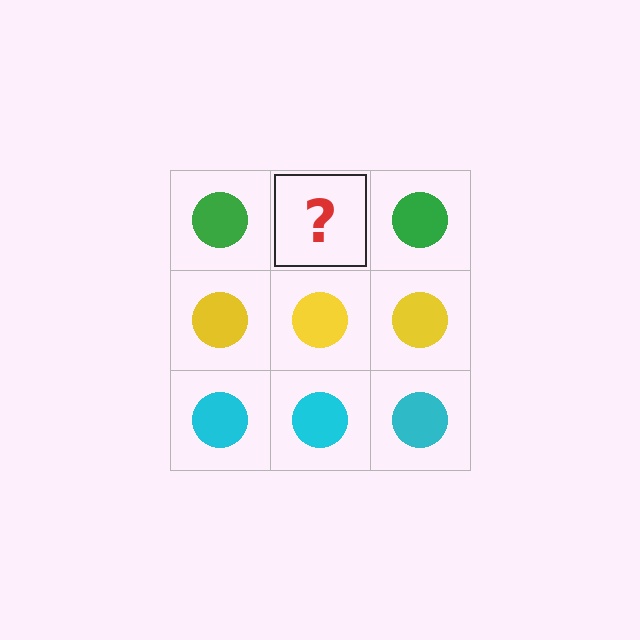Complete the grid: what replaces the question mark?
The question mark should be replaced with a green circle.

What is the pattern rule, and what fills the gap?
The rule is that each row has a consistent color. The gap should be filled with a green circle.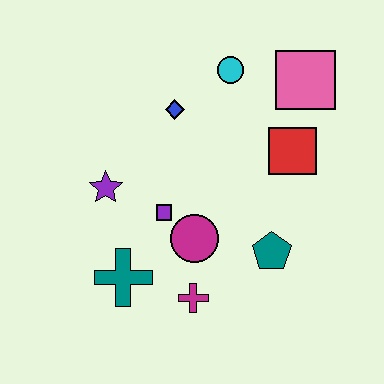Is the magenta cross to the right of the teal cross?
Yes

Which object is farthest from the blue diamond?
The magenta cross is farthest from the blue diamond.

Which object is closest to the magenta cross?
The magenta circle is closest to the magenta cross.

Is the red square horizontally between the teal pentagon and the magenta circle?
No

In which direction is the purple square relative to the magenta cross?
The purple square is above the magenta cross.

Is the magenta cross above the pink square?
No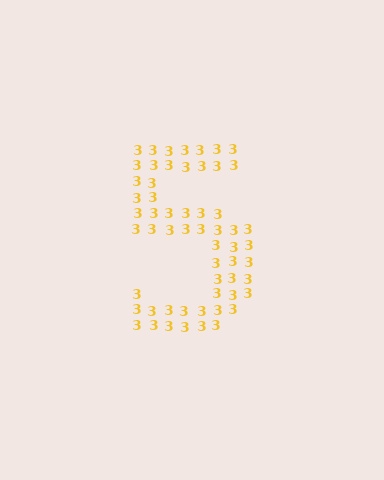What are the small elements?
The small elements are digit 3's.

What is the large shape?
The large shape is the digit 5.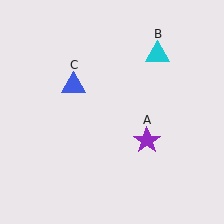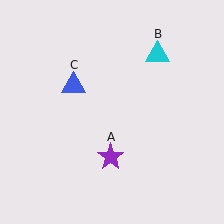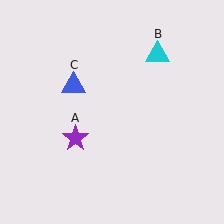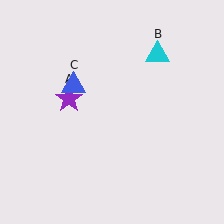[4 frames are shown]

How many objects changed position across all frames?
1 object changed position: purple star (object A).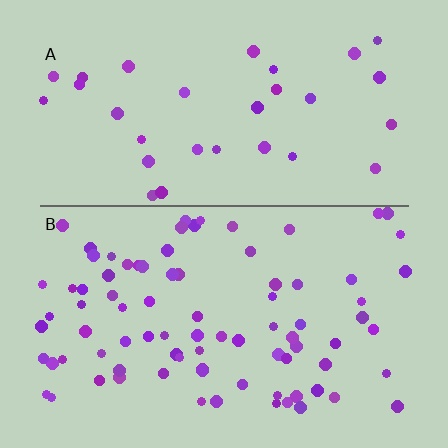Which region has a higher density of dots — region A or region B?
B (the bottom).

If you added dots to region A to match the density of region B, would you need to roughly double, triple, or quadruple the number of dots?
Approximately triple.